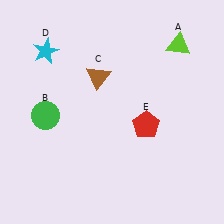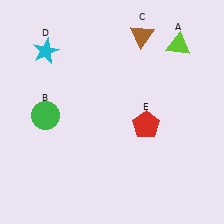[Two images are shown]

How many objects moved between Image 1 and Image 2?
1 object moved between the two images.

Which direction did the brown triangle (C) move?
The brown triangle (C) moved right.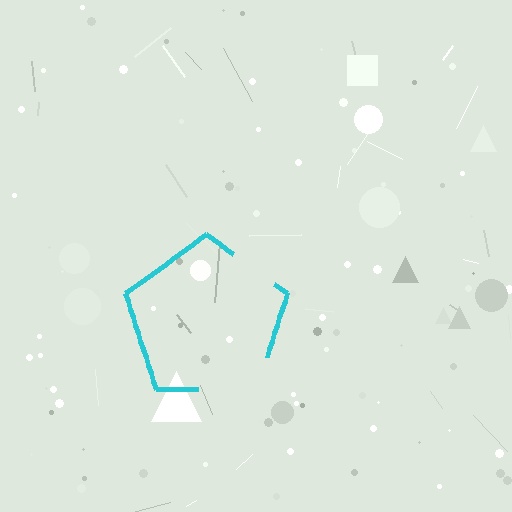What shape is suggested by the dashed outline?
The dashed outline suggests a pentagon.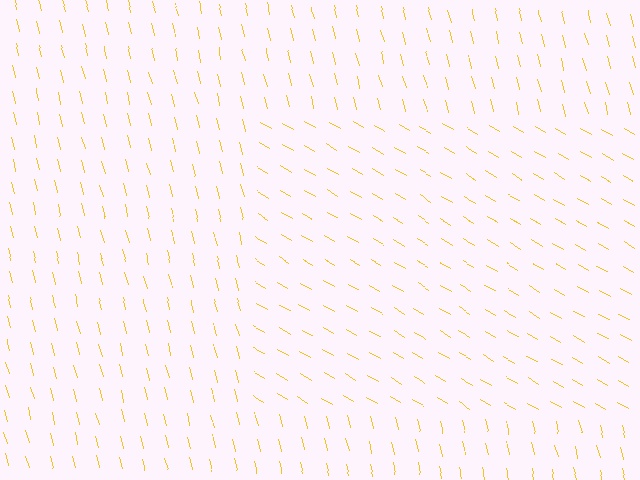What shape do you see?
I see a rectangle.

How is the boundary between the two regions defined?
The boundary is defined purely by a change in line orientation (approximately 45 degrees difference). All lines are the same color and thickness.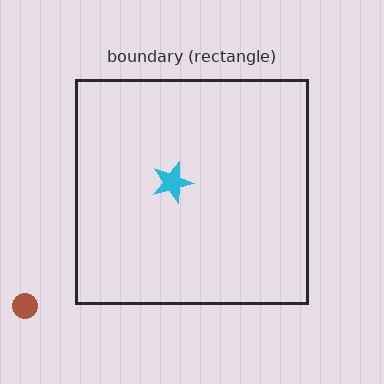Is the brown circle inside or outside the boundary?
Outside.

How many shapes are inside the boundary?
1 inside, 1 outside.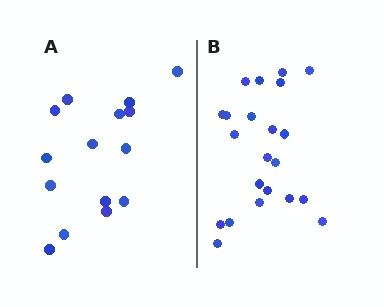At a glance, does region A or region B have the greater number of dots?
Region B (the right region) has more dots.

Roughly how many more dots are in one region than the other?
Region B has roughly 8 or so more dots than region A.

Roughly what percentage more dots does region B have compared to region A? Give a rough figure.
About 45% more.